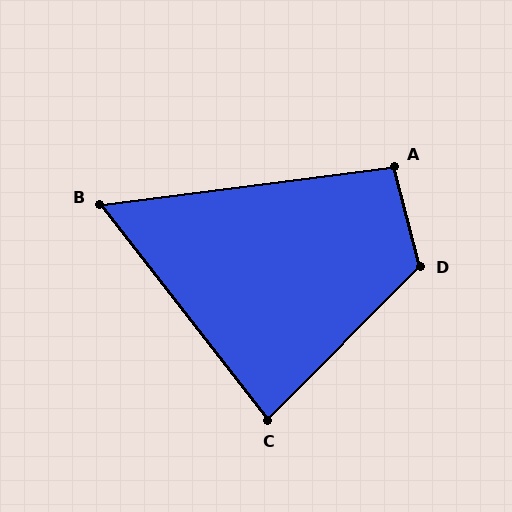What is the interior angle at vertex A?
Approximately 97 degrees (obtuse).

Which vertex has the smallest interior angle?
B, at approximately 59 degrees.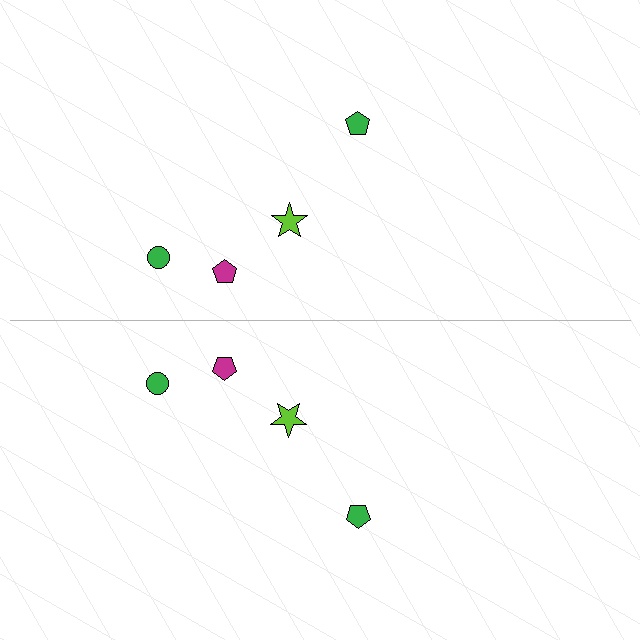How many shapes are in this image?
There are 8 shapes in this image.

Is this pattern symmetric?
Yes, this pattern has bilateral (reflection) symmetry.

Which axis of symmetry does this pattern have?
The pattern has a horizontal axis of symmetry running through the center of the image.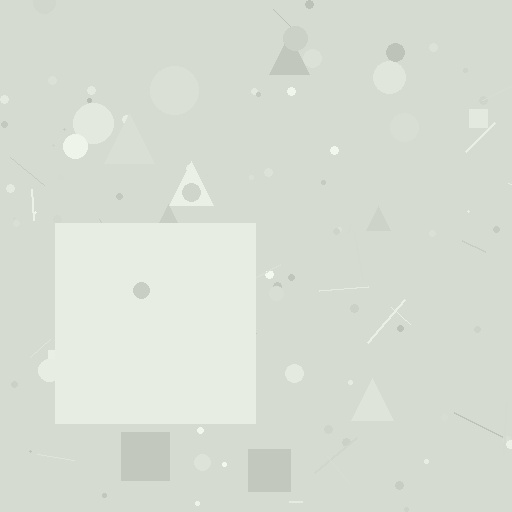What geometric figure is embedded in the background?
A square is embedded in the background.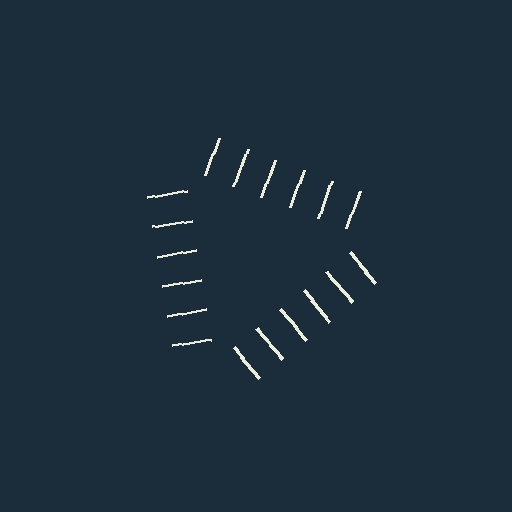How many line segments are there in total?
18 — 6 along each of the 3 edges.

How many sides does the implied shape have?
3 sides — the line-ends trace a triangle.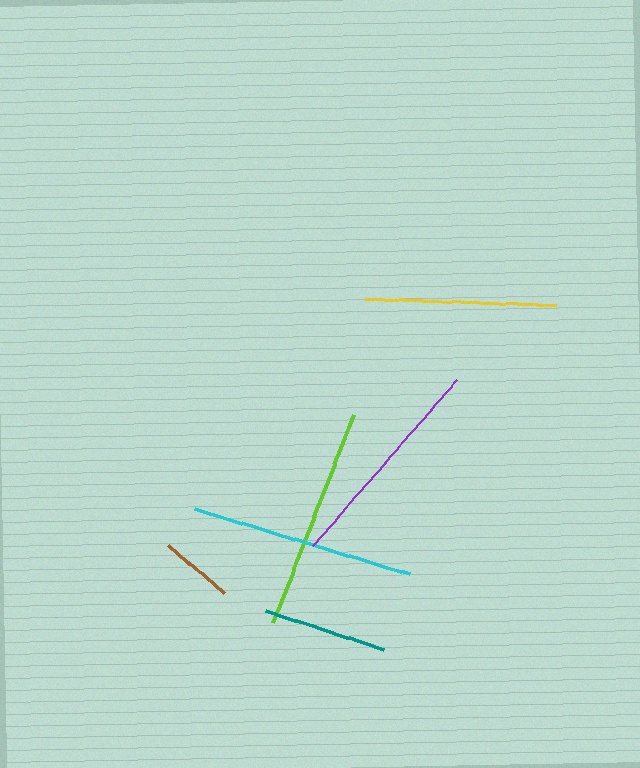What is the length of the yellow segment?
The yellow segment is approximately 190 pixels long.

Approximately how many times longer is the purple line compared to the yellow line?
The purple line is approximately 1.2 times the length of the yellow line.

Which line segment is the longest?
The cyan line is the longest at approximately 225 pixels.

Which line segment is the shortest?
The brown line is the shortest at approximately 74 pixels.